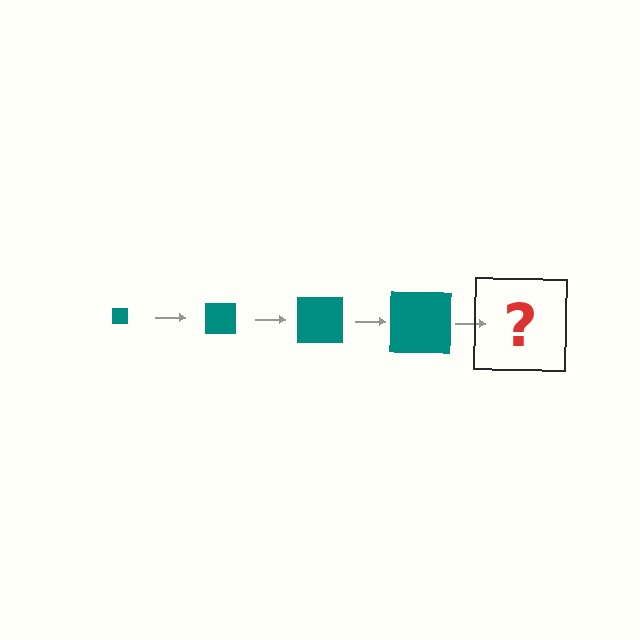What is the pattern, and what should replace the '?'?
The pattern is that the square gets progressively larger each step. The '?' should be a teal square, larger than the previous one.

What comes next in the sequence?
The next element should be a teal square, larger than the previous one.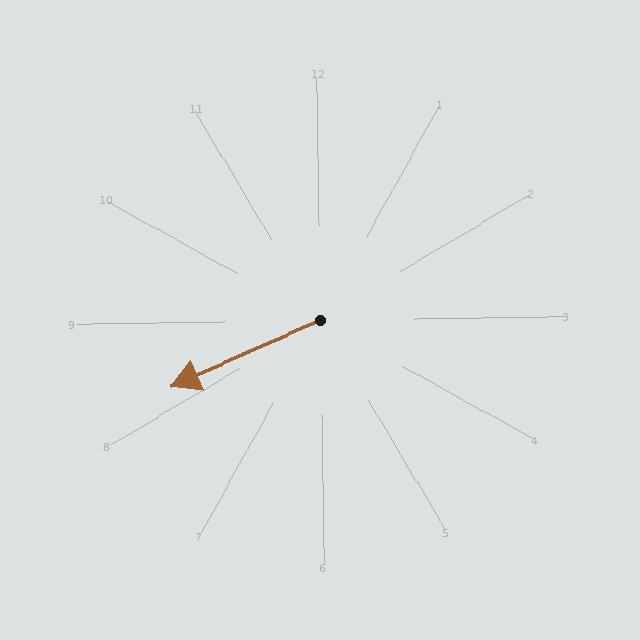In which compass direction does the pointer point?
Southwest.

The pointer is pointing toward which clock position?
Roughly 8 o'clock.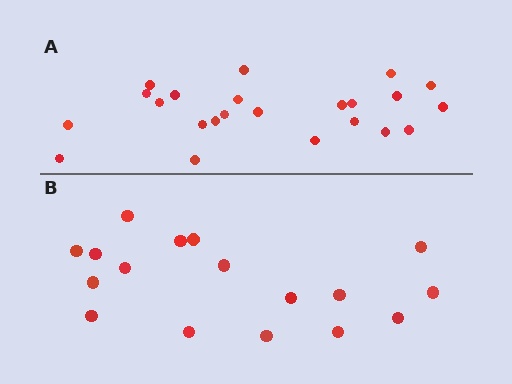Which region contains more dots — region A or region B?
Region A (the top region) has more dots.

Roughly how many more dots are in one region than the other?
Region A has about 6 more dots than region B.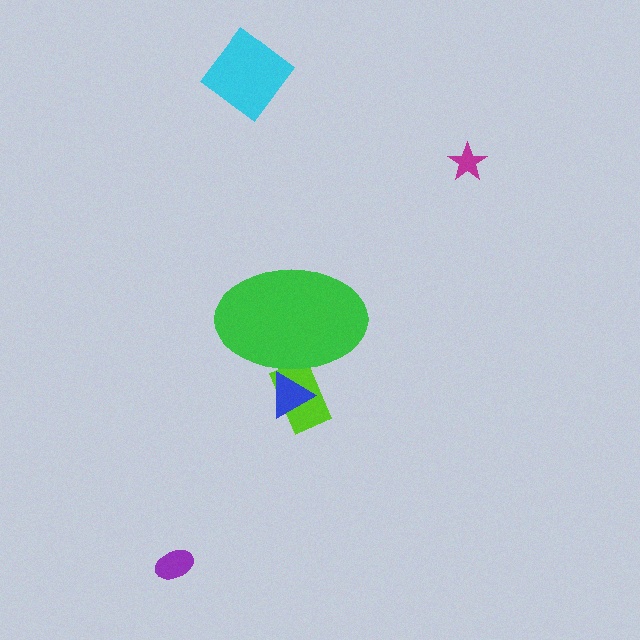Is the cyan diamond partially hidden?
No, the cyan diamond is fully visible.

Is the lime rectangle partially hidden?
Yes, the lime rectangle is partially hidden behind the green ellipse.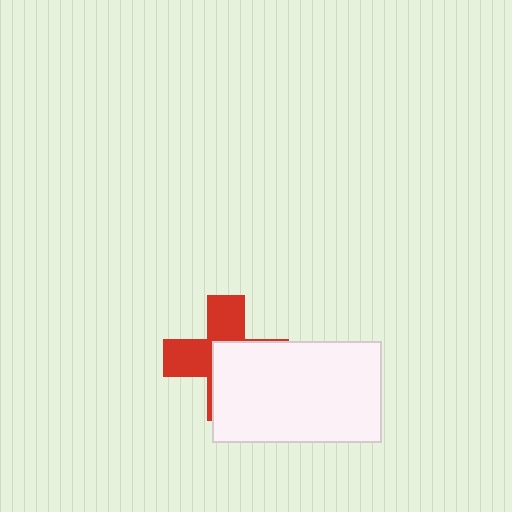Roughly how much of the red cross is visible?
About half of it is visible (roughly 47%).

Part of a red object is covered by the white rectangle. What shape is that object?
It is a cross.